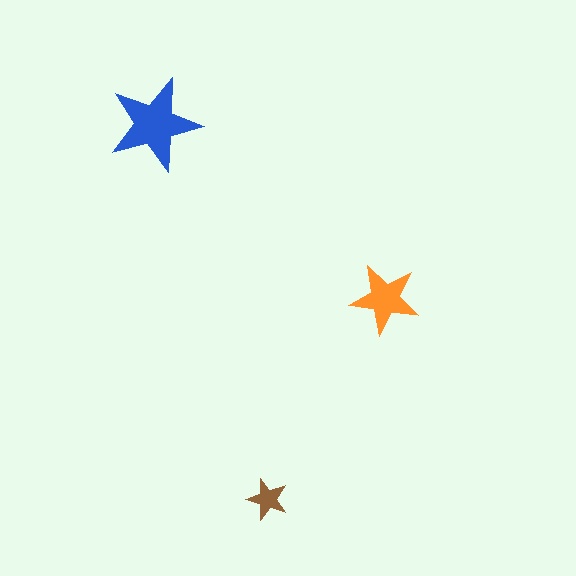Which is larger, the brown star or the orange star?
The orange one.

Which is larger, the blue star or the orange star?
The blue one.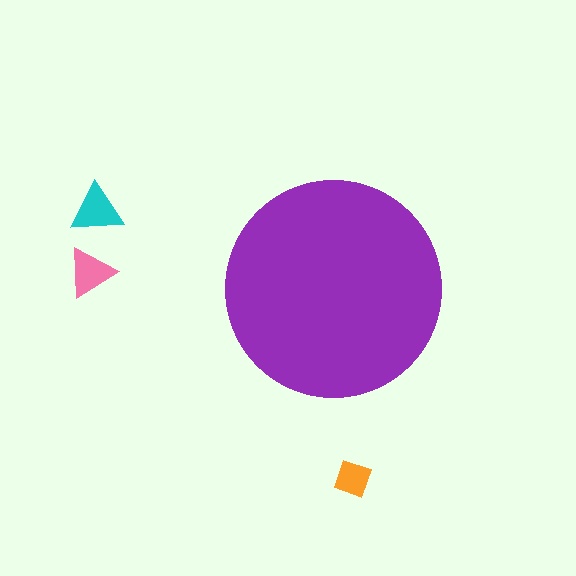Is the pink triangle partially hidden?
No, the pink triangle is fully visible.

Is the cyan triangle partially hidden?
No, the cyan triangle is fully visible.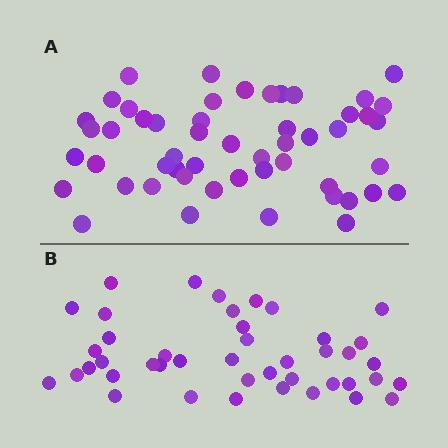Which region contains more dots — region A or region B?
Region A (the top region) has more dots.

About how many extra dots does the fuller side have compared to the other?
Region A has roughly 8 or so more dots than region B.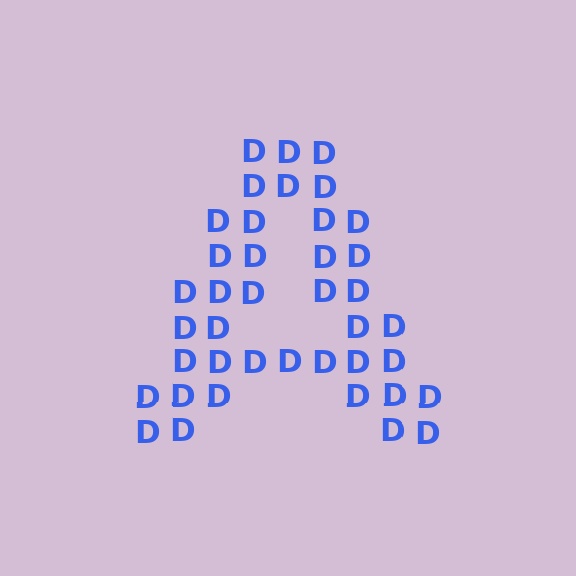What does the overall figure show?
The overall figure shows the letter A.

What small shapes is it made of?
It is made of small letter D's.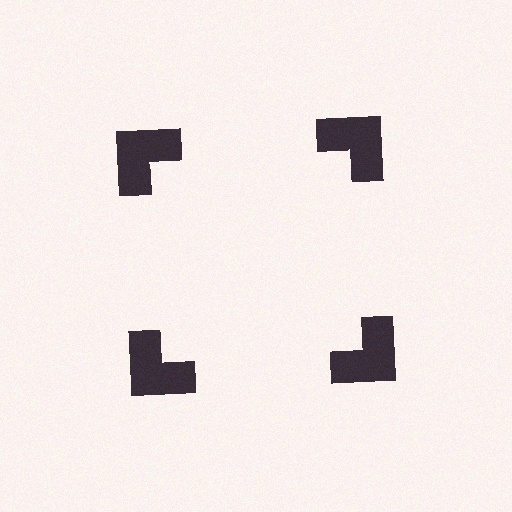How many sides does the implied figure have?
4 sides.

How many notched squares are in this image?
There are 4 — one at each vertex of the illusory square.